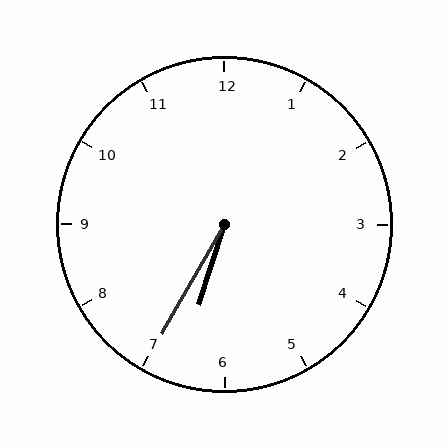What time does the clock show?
6:35.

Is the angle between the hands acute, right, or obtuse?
It is acute.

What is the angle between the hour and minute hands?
Approximately 12 degrees.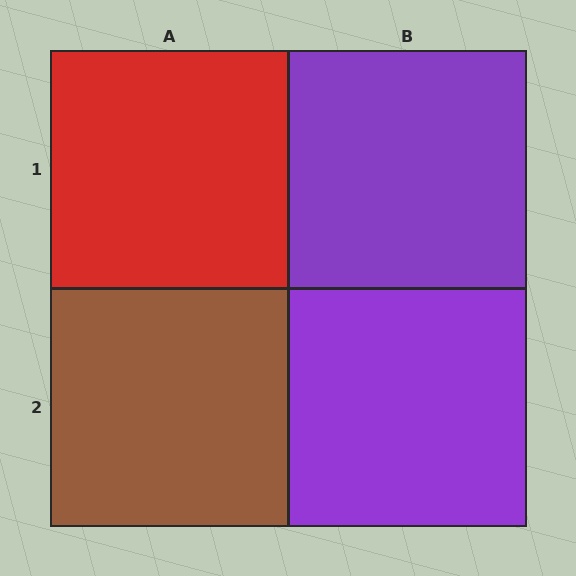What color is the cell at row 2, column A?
Brown.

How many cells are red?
1 cell is red.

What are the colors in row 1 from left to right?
Red, purple.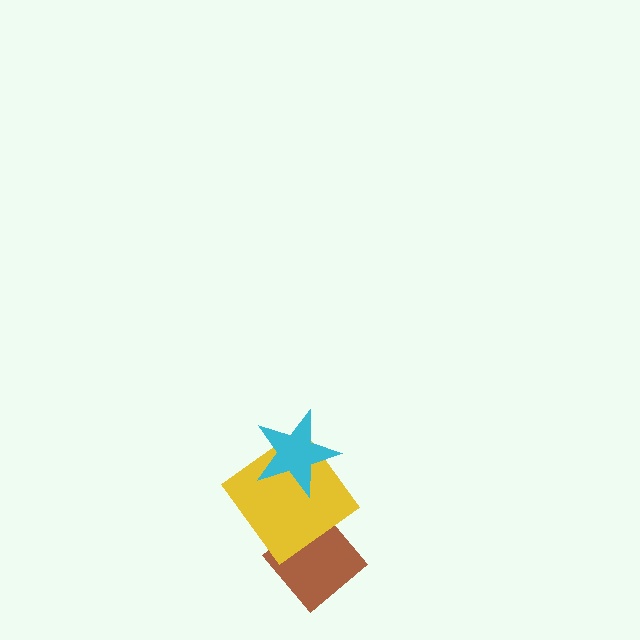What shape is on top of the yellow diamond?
The cyan star is on top of the yellow diamond.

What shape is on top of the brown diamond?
The yellow diamond is on top of the brown diamond.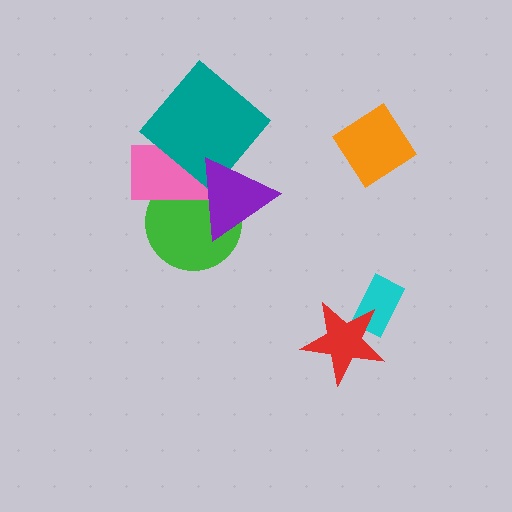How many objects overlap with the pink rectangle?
3 objects overlap with the pink rectangle.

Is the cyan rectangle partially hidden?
Yes, it is partially covered by another shape.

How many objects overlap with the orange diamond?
0 objects overlap with the orange diamond.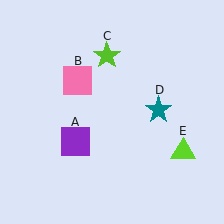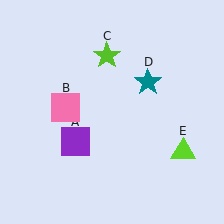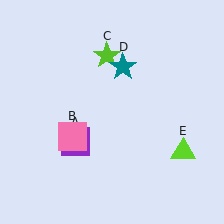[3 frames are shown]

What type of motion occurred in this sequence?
The pink square (object B), teal star (object D) rotated counterclockwise around the center of the scene.